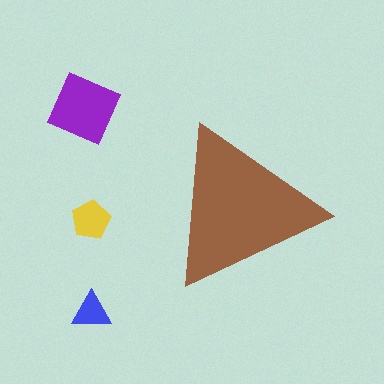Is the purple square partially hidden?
No, the purple square is fully visible.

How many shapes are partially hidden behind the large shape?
0 shapes are partially hidden.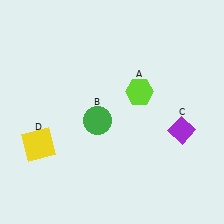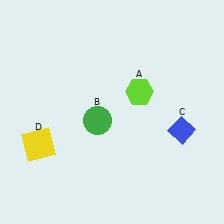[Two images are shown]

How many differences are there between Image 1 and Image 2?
There is 1 difference between the two images.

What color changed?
The diamond (C) changed from purple in Image 1 to blue in Image 2.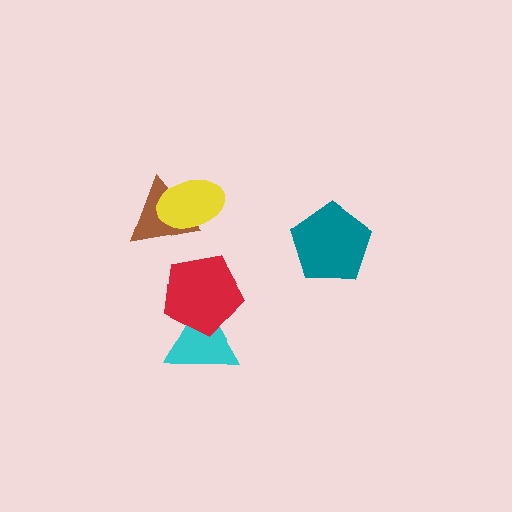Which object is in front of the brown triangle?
The yellow ellipse is in front of the brown triangle.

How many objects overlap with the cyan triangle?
1 object overlaps with the cyan triangle.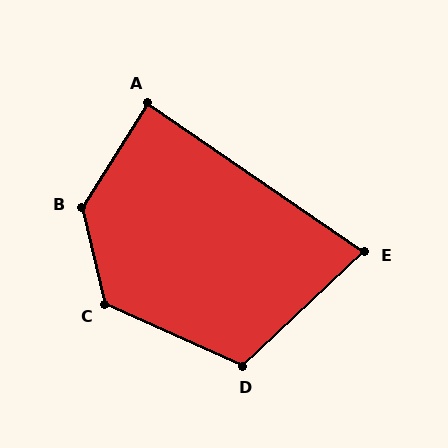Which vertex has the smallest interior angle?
E, at approximately 78 degrees.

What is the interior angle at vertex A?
Approximately 88 degrees (approximately right).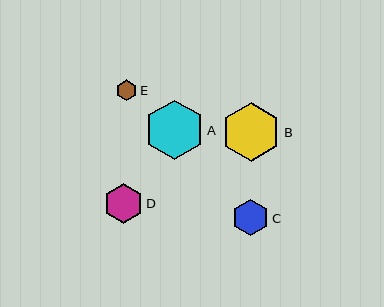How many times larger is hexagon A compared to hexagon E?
Hexagon A is approximately 2.9 times the size of hexagon E.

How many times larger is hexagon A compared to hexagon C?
Hexagon A is approximately 1.6 times the size of hexagon C.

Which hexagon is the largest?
Hexagon A is the largest with a size of approximately 59 pixels.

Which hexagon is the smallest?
Hexagon E is the smallest with a size of approximately 21 pixels.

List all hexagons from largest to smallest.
From largest to smallest: A, B, D, C, E.